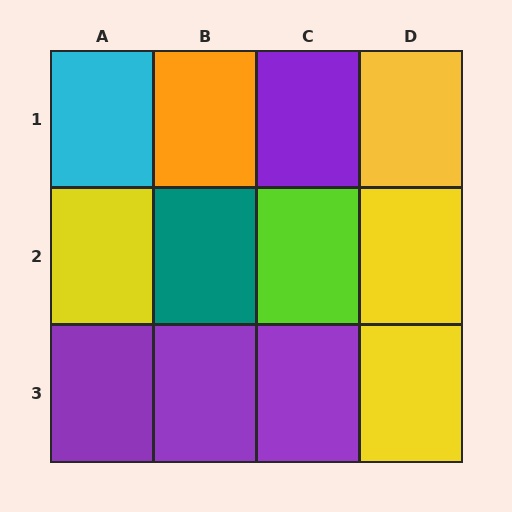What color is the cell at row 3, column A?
Purple.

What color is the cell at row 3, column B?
Purple.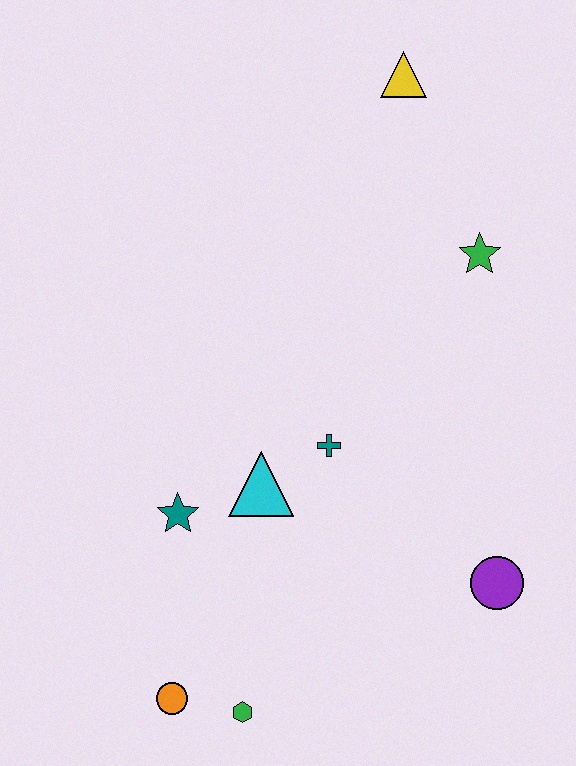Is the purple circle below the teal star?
Yes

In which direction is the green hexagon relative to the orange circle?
The green hexagon is to the right of the orange circle.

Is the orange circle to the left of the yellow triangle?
Yes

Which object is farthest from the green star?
The orange circle is farthest from the green star.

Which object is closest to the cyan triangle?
The teal cross is closest to the cyan triangle.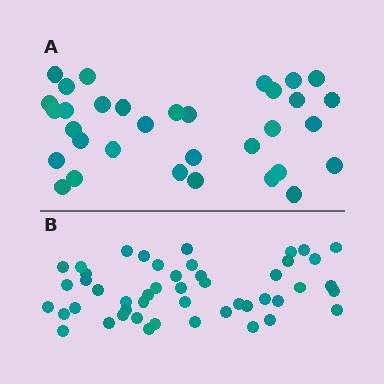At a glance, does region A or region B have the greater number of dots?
Region B (the bottom region) has more dots.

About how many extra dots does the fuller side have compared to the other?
Region B has approximately 15 more dots than region A.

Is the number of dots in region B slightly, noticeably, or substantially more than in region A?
Region B has substantially more. The ratio is roughly 1.5 to 1.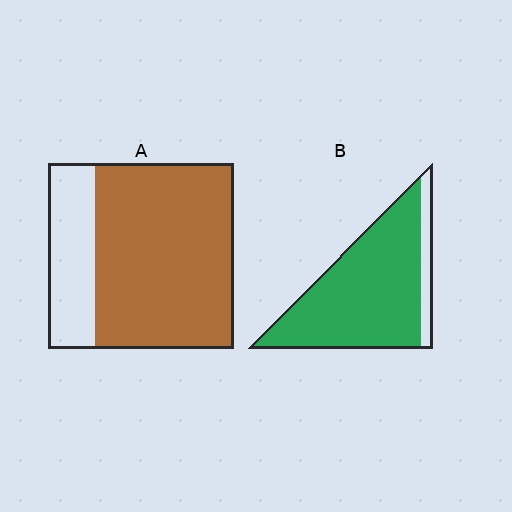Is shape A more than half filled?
Yes.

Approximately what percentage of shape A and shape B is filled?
A is approximately 75% and B is approximately 85%.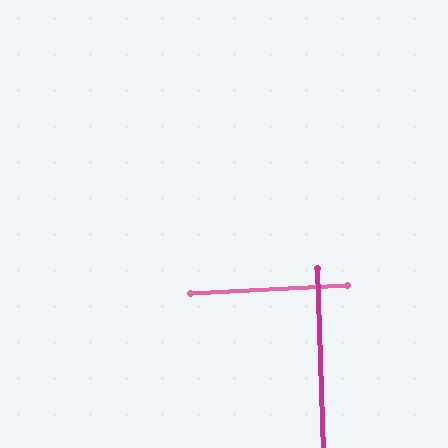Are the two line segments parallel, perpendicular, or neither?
Perpendicular — they meet at approximately 89°.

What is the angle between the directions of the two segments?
Approximately 89 degrees.